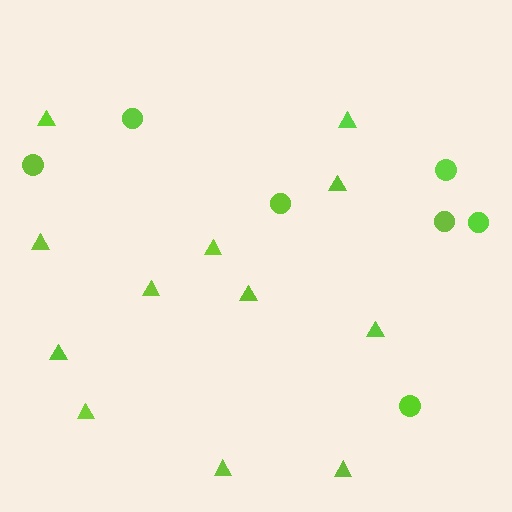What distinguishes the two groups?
There are 2 groups: one group of circles (7) and one group of triangles (12).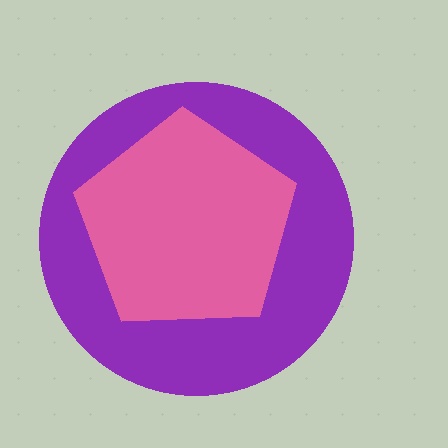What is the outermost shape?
The purple circle.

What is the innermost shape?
The pink pentagon.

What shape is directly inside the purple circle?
The pink pentagon.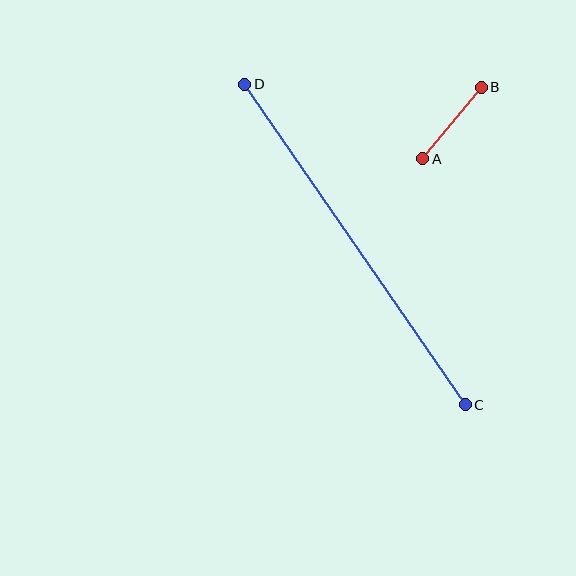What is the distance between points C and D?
The distance is approximately 389 pixels.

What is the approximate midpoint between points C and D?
The midpoint is at approximately (355, 245) pixels.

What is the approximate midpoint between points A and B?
The midpoint is at approximately (452, 123) pixels.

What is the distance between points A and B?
The distance is approximately 92 pixels.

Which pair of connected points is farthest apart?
Points C and D are farthest apart.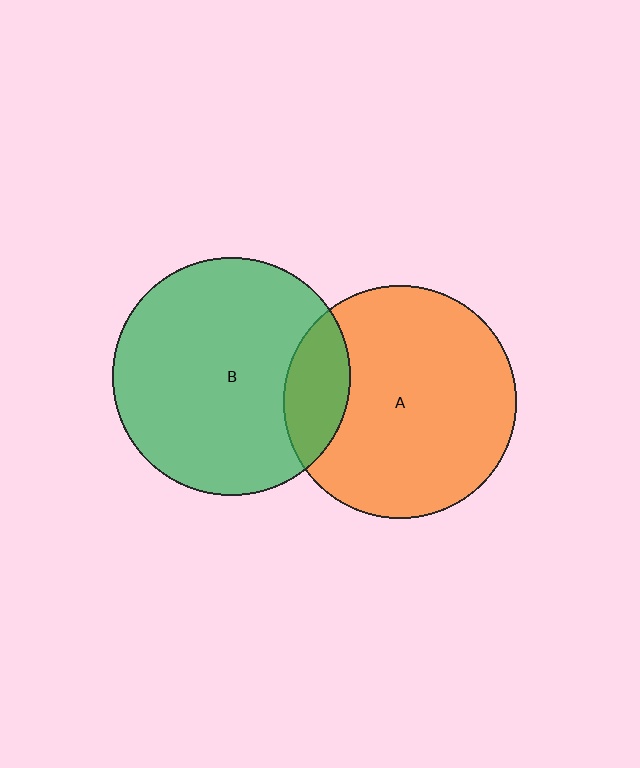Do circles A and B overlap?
Yes.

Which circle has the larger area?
Circle B (green).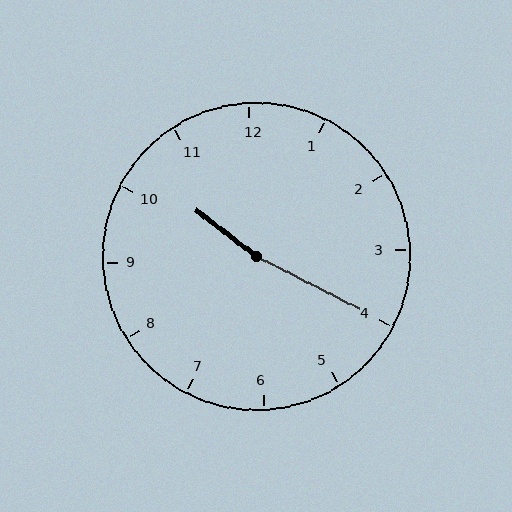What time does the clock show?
10:20.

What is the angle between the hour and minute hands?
Approximately 170 degrees.